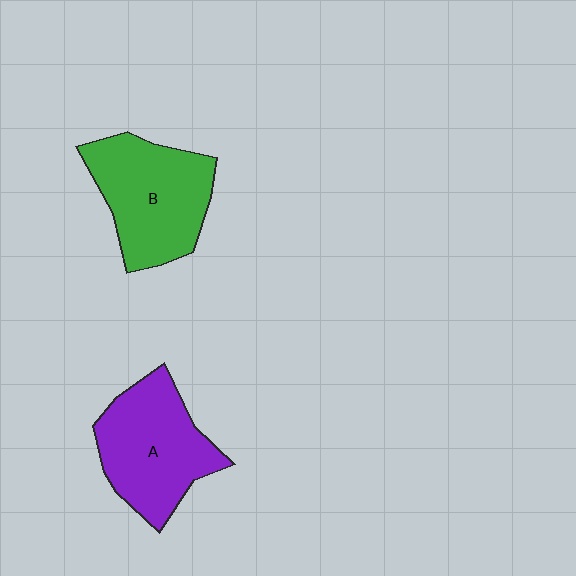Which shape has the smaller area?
Shape A (purple).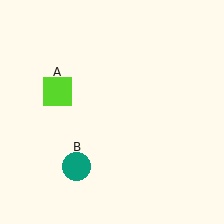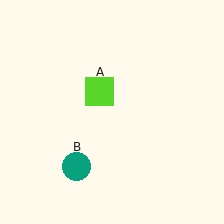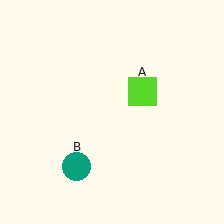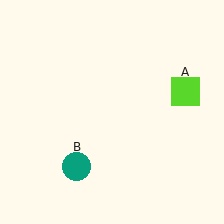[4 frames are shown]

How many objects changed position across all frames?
1 object changed position: lime square (object A).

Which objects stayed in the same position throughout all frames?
Teal circle (object B) remained stationary.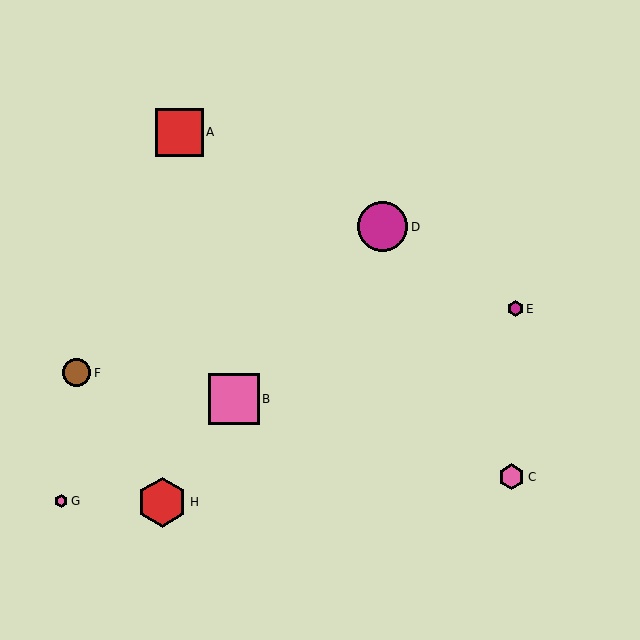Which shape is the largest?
The pink square (labeled B) is the largest.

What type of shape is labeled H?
Shape H is a red hexagon.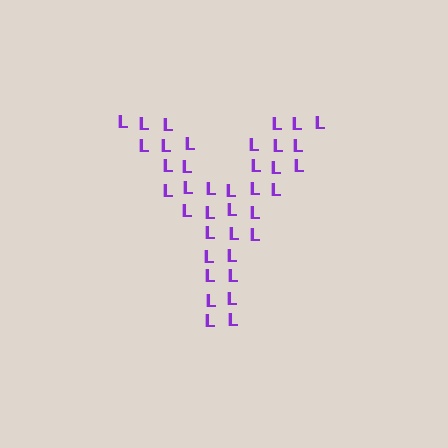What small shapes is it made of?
It is made of small letter L's.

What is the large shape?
The large shape is the letter Y.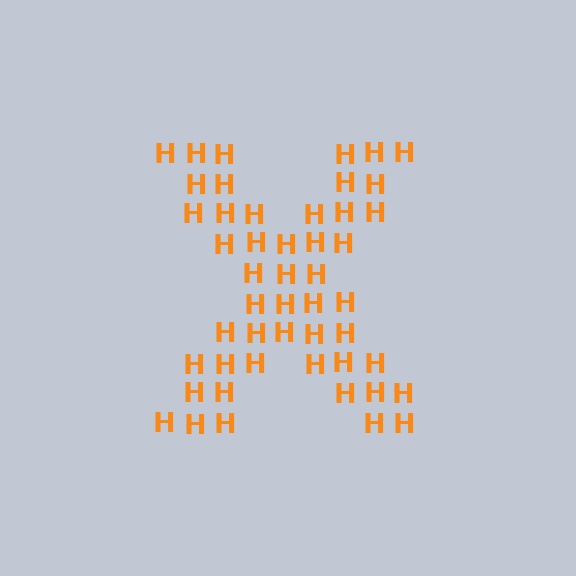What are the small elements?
The small elements are letter H's.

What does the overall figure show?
The overall figure shows the letter X.